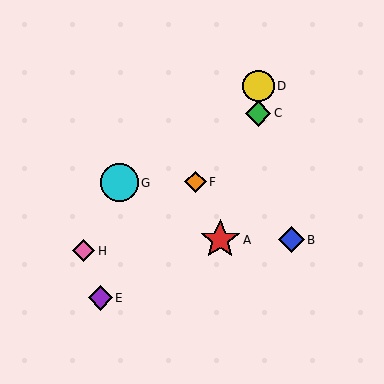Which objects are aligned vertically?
Objects C, D are aligned vertically.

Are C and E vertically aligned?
No, C is at x≈258 and E is at x≈100.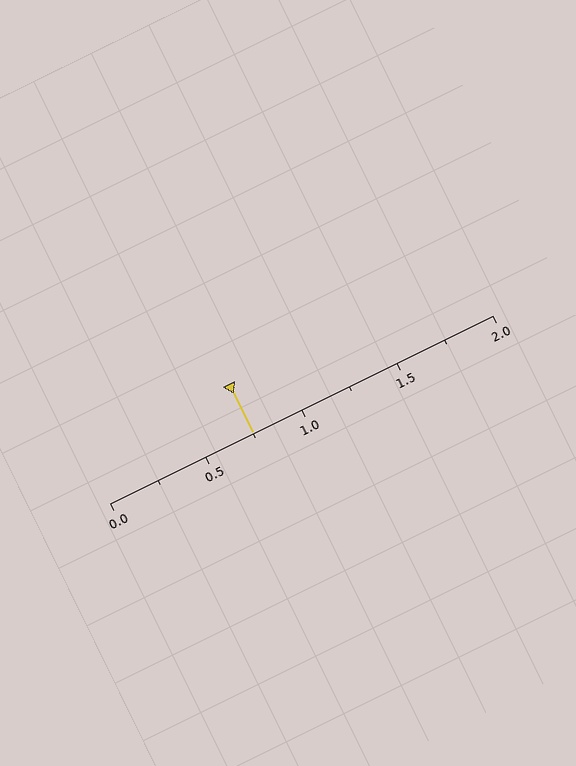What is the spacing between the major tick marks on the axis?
The major ticks are spaced 0.5 apart.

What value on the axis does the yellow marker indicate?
The marker indicates approximately 0.75.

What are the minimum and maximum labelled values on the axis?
The axis runs from 0.0 to 2.0.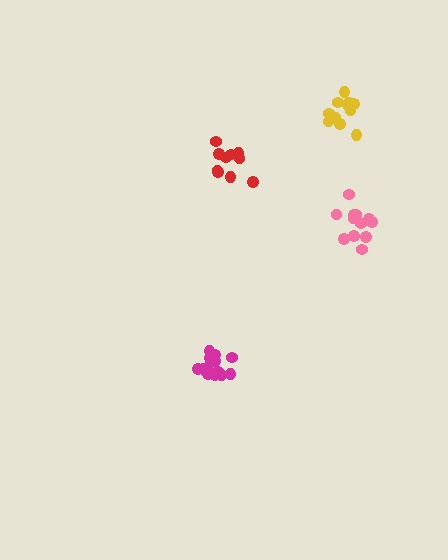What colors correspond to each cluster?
The clusters are colored: yellow, red, pink, magenta.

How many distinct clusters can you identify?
There are 4 distinct clusters.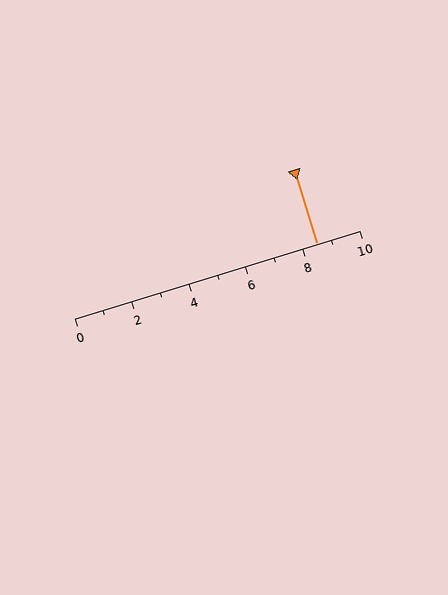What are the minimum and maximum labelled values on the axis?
The axis runs from 0 to 10.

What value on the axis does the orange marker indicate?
The marker indicates approximately 8.5.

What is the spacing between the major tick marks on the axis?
The major ticks are spaced 2 apart.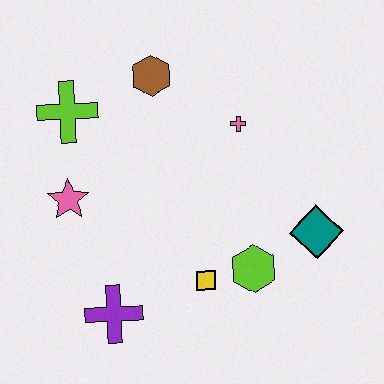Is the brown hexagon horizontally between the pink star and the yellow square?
Yes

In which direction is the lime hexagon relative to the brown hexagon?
The lime hexagon is below the brown hexagon.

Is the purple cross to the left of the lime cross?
No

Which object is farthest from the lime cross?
The teal diamond is farthest from the lime cross.